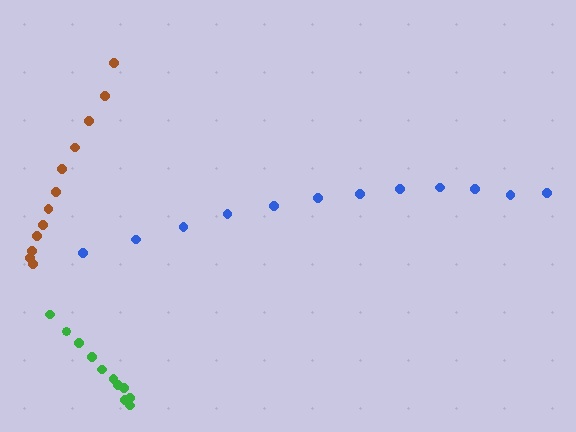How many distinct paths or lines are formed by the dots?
There are 3 distinct paths.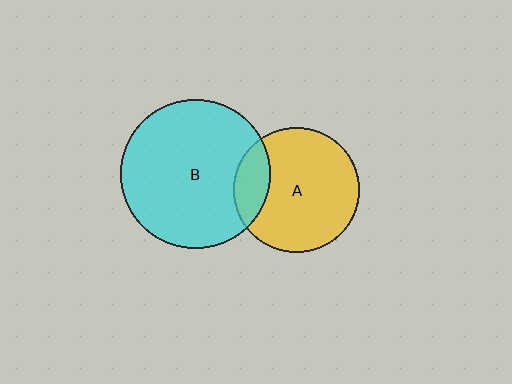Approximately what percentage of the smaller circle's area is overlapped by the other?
Approximately 20%.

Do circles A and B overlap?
Yes.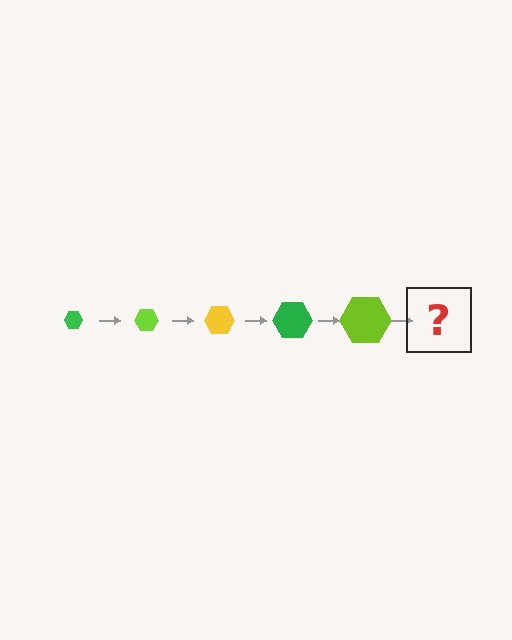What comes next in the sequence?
The next element should be a yellow hexagon, larger than the previous one.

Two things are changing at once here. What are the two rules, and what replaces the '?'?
The two rules are that the hexagon grows larger each step and the color cycles through green, lime, and yellow. The '?' should be a yellow hexagon, larger than the previous one.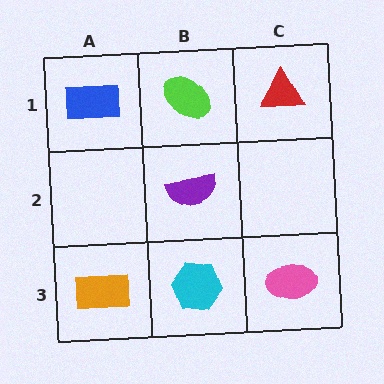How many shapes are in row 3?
3 shapes.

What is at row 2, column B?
A purple semicircle.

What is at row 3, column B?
A cyan hexagon.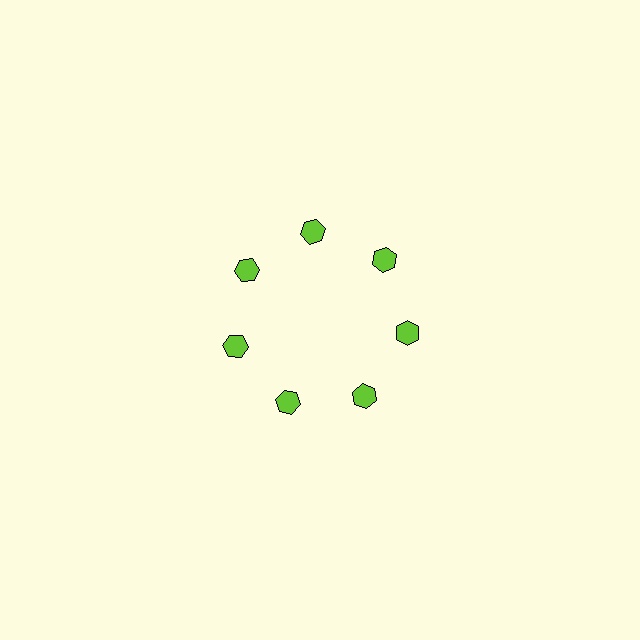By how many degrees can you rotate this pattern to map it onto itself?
The pattern maps onto itself every 51 degrees of rotation.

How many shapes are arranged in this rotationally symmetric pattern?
There are 7 shapes, arranged in 7 groups of 1.